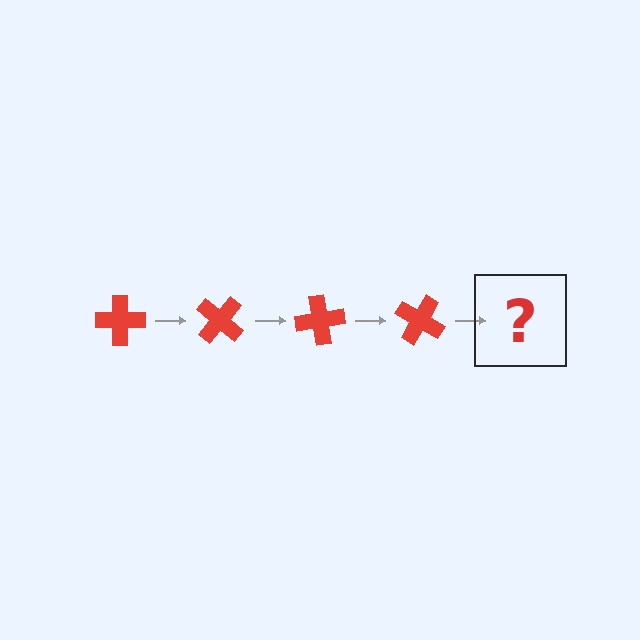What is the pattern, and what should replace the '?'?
The pattern is that the cross rotates 40 degrees each step. The '?' should be a red cross rotated 160 degrees.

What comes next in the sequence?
The next element should be a red cross rotated 160 degrees.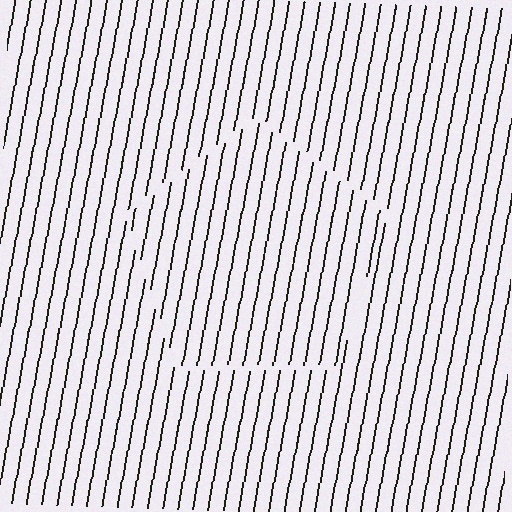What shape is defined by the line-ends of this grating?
An illusory pentagon. The interior of the shape contains the same grating, shifted by half a period — the contour is defined by the phase discontinuity where line-ends from the inner and outer gratings abut.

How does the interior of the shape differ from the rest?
The interior of the shape contains the same grating, shifted by half a period — the contour is defined by the phase discontinuity where line-ends from the inner and outer gratings abut.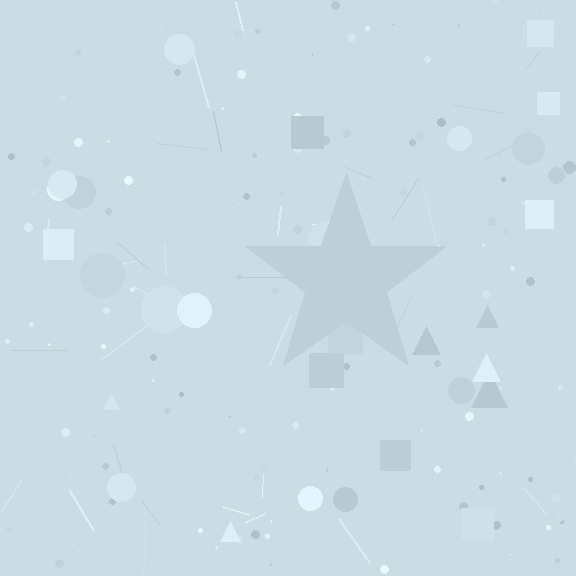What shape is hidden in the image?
A star is hidden in the image.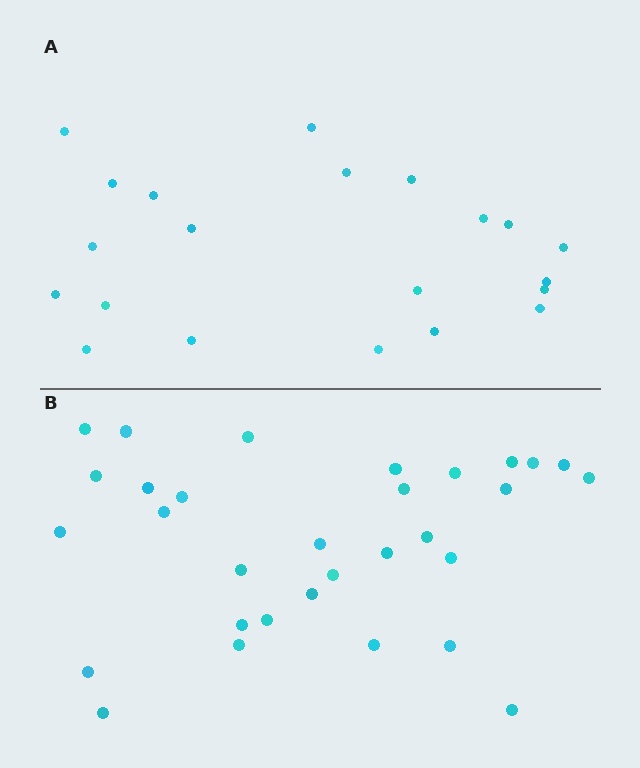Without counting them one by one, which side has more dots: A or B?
Region B (the bottom region) has more dots.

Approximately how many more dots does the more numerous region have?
Region B has roughly 10 or so more dots than region A.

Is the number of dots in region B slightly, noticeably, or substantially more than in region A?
Region B has substantially more. The ratio is roughly 1.5 to 1.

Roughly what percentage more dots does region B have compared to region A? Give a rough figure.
About 50% more.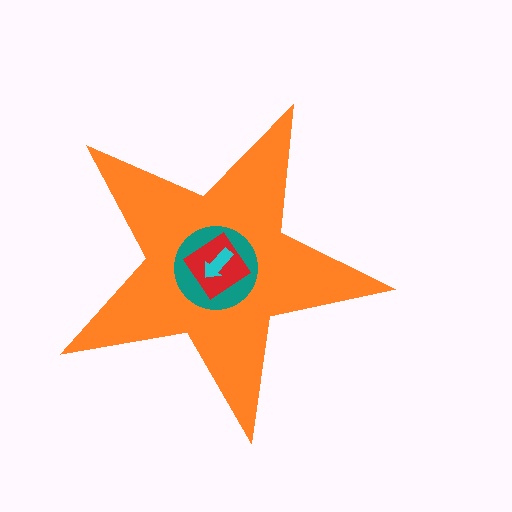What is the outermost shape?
The orange star.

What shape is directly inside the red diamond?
The cyan arrow.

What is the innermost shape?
The cyan arrow.